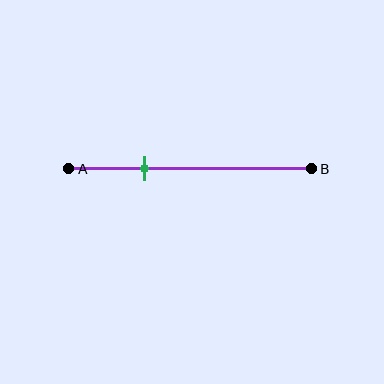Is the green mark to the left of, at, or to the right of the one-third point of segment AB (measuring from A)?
The green mark is approximately at the one-third point of segment AB.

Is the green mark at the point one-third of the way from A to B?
Yes, the mark is approximately at the one-third point.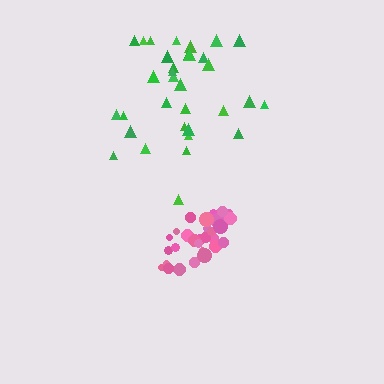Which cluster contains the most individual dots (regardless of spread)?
Green (33).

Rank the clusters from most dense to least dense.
pink, green.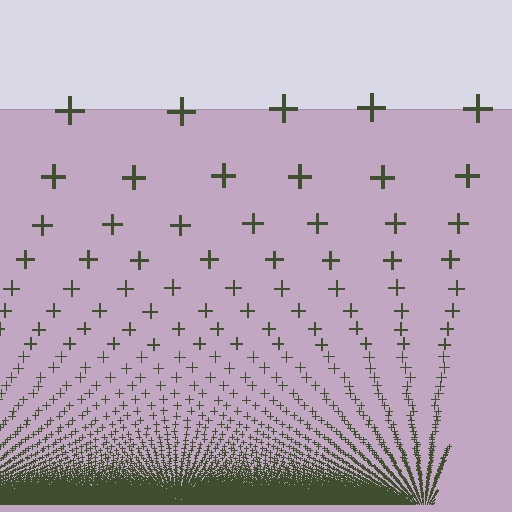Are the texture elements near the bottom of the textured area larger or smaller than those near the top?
Smaller. The gradient is inverted — elements near the bottom are smaller and denser.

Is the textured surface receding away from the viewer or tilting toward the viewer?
The surface appears to tilt toward the viewer. Texture elements get larger and sparser toward the top.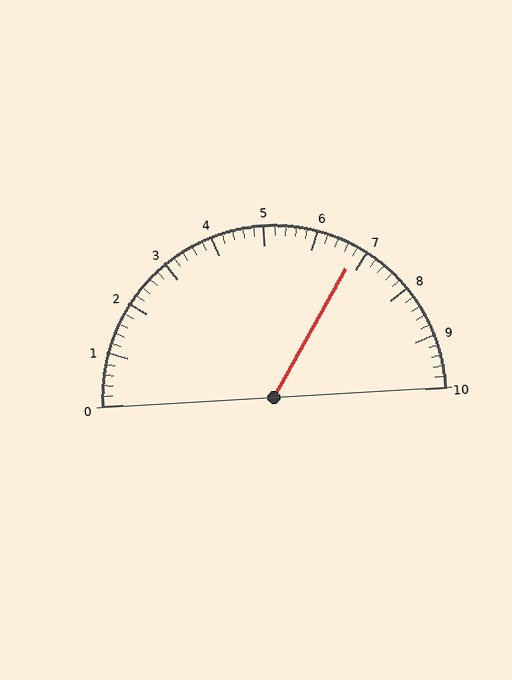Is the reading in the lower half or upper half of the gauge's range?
The reading is in the upper half of the range (0 to 10).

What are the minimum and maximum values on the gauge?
The gauge ranges from 0 to 10.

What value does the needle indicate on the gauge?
The needle indicates approximately 6.8.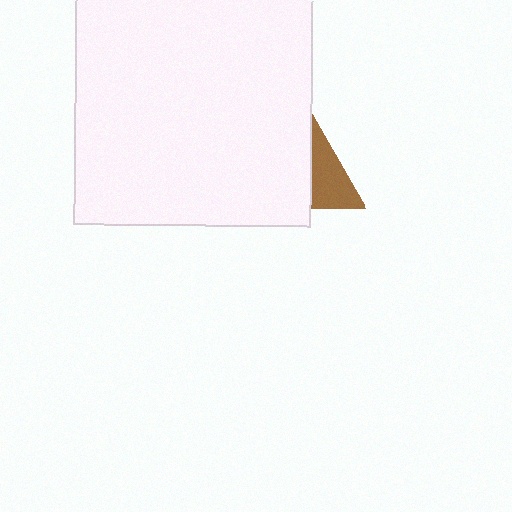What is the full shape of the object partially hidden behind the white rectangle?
The partially hidden object is a brown triangle.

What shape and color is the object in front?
The object in front is a white rectangle.